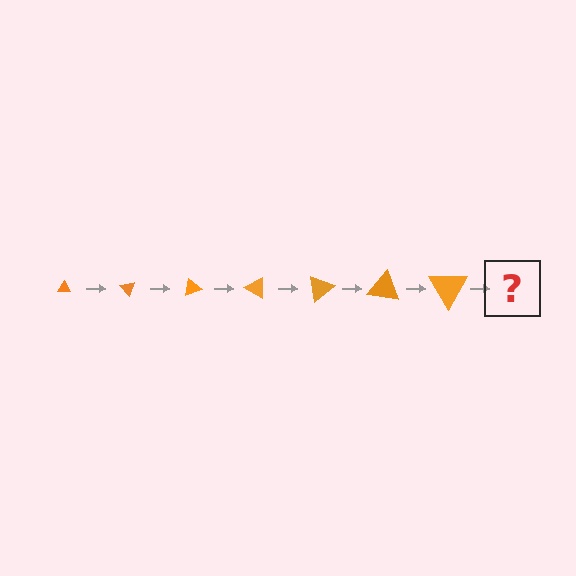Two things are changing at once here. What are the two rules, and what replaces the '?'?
The two rules are that the triangle grows larger each step and it rotates 50 degrees each step. The '?' should be a triangle, larger than the previous one and rotated 350 degrees from the start.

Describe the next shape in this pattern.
It should be a triangle, larger than the previous one and rotated 350 degrees from the start.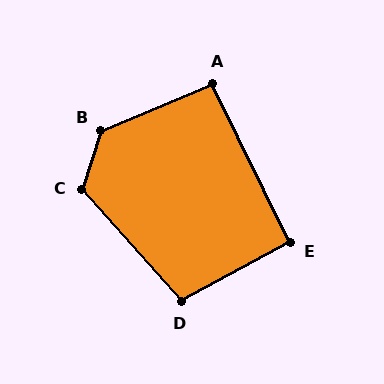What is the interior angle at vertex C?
Approximately 121 degrees (obtuse).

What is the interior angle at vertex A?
Approximately 93 degrees (approximately right).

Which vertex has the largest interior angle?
B, at approximately 130 degrees.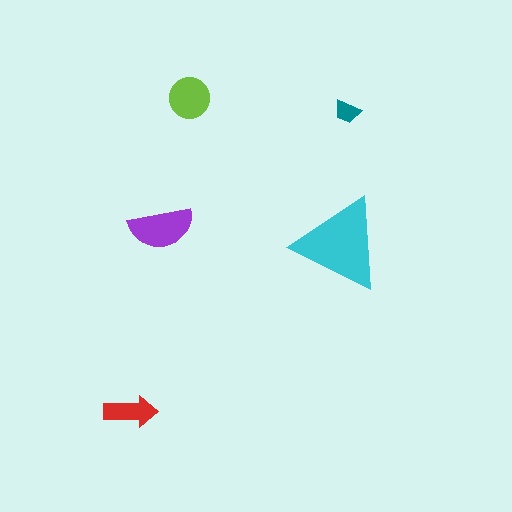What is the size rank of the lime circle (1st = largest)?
3rd.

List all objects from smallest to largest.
The teal trapezoid, the red arrow, the lime circle, the purple semicircle, the cyan triangle.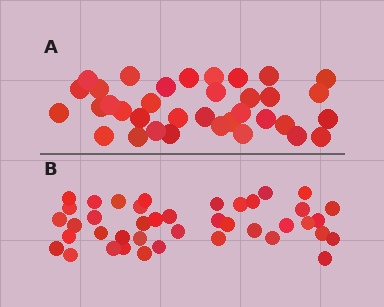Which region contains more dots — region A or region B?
Region B (the bottom region) has more dots.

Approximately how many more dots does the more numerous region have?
Region B has about 6 more dots than region A.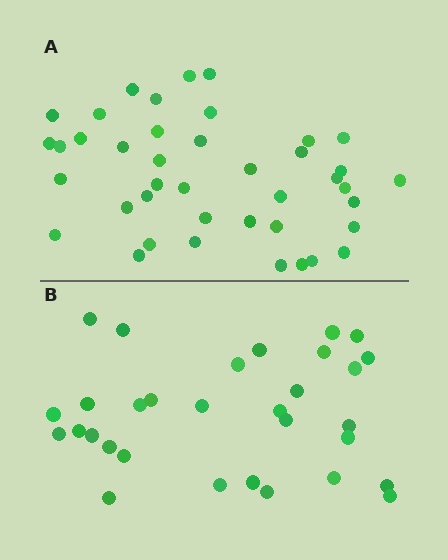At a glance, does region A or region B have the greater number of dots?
Region A (the top region) has more dots.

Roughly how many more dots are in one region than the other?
Region A has roughly 10 or so more dots than region B.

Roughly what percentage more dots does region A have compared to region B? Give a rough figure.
About 30% more.